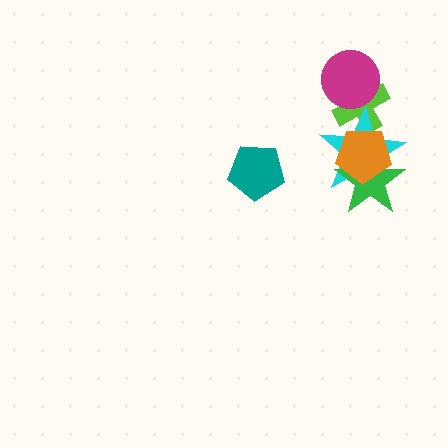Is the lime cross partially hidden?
Yes, it is partially covered by another shape.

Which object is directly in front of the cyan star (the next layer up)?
The green star is directly in front of the cyan star.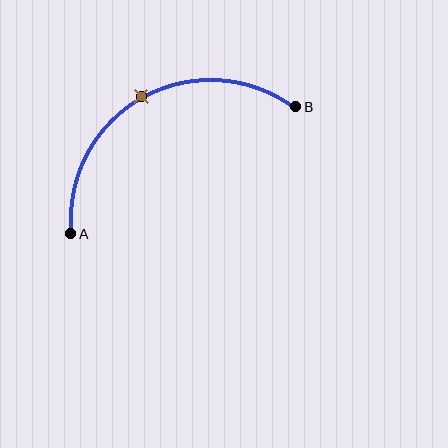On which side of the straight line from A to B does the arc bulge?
The arc bulges above the straight line connecting A and B.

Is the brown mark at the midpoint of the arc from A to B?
Yes. The brown mark lies on the arc at equal arc-length from both A and B — it is the arc midpoint.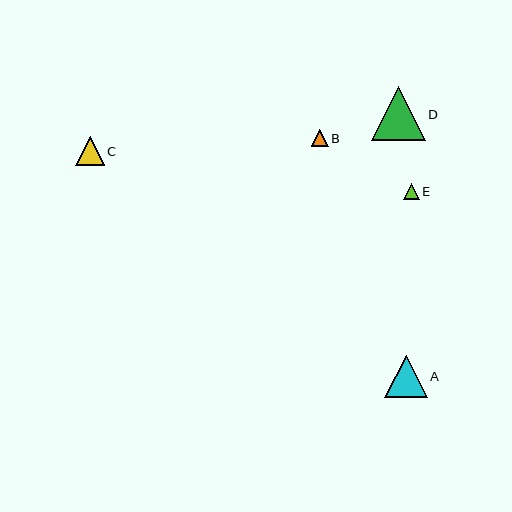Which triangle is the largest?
Triangle D is the largest with a size of approximately 54 pixels.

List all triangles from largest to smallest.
From largest to smallest: D, A, C, B, E.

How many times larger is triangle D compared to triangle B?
Triangle D is approximately 3.2 times the size of triangle B.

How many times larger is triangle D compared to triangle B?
Triangle D is approximately 3.2 times the size of triangle B.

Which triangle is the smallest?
Triangle E is the smallest with a size of approximately 16 pixels.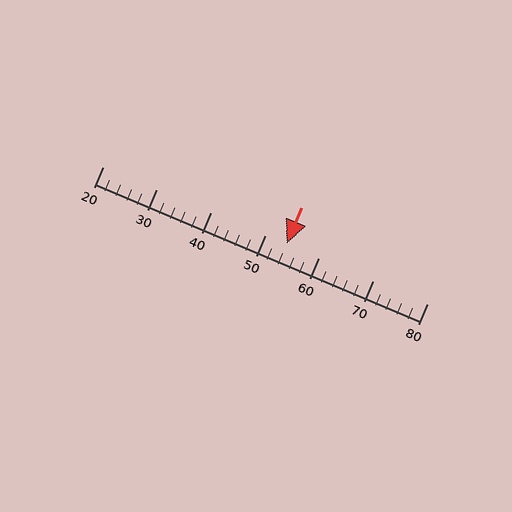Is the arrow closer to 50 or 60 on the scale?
The arrow is closer to 50.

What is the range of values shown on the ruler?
The ruler shows values from 20 to 80.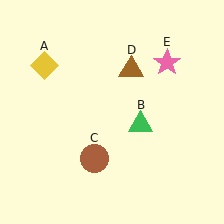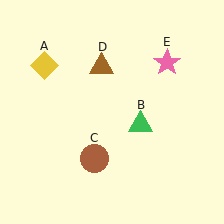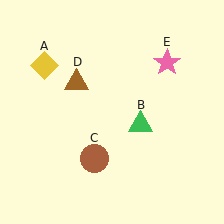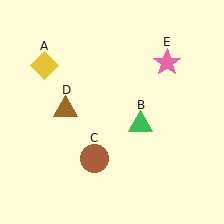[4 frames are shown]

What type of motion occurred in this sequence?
The brown triangle (object D) rotated counterclockwise around the center of the scene.